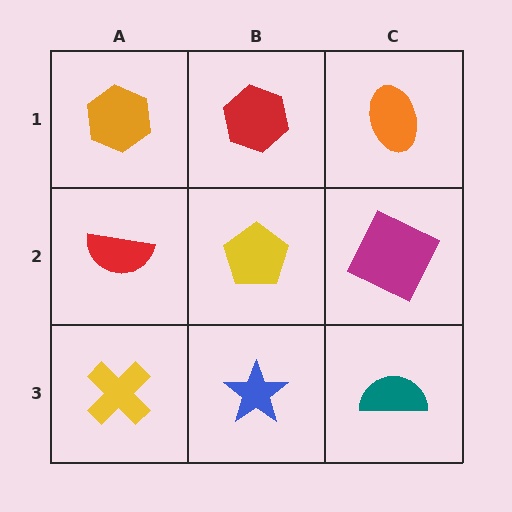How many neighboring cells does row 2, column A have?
3.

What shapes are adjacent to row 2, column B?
A red hexagon (row 1, column B), a blue star (row 3, column B), a red semicircle (row 2, column A), a magenta square (row 2, column C).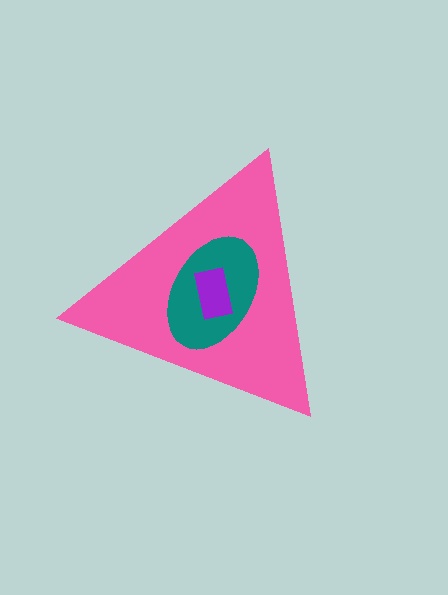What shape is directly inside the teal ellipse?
The purple rectangle.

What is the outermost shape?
The pink triangle.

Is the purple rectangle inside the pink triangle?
Yes.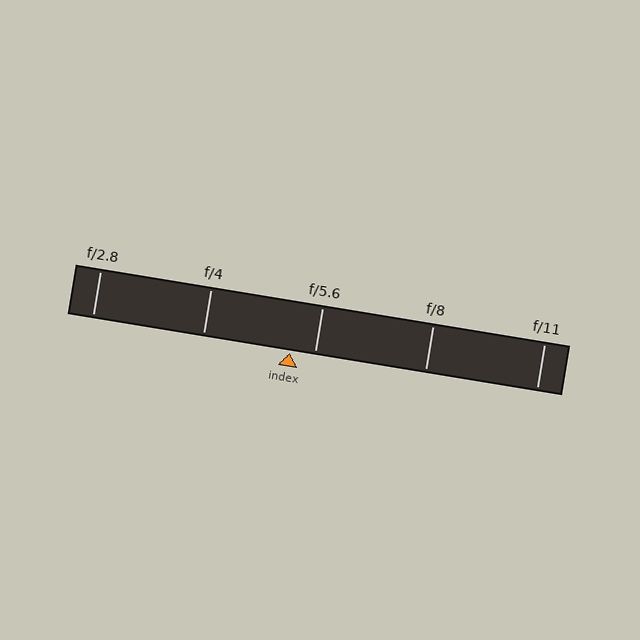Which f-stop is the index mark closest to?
The index mark is closest to f/5.6.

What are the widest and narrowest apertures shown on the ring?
The widest aperture shown is f/2.8 and the narrowest is f/11.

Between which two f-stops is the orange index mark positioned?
The index mark is between f/4 and f/5.6.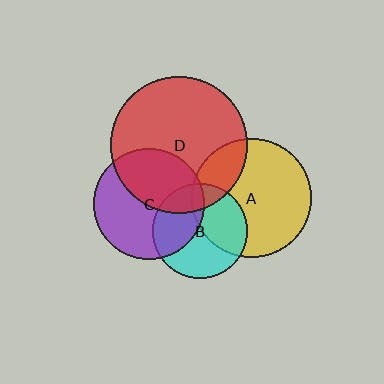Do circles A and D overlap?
Yes.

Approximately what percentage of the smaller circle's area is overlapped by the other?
Approximately 20%.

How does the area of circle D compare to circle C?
Approximately 1.5 times.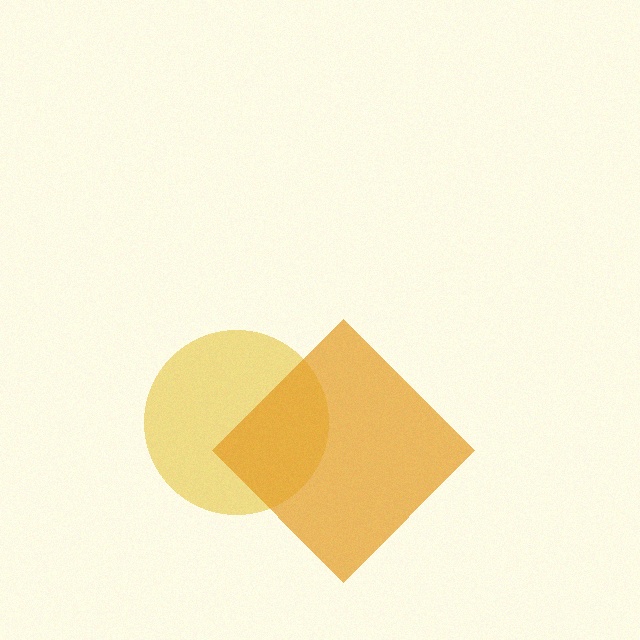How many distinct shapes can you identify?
There are 2 distinct shapes: a yellow circle, an orange diamond.